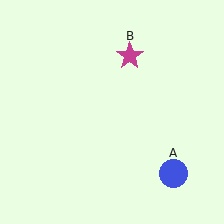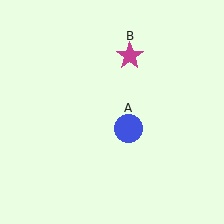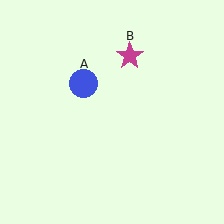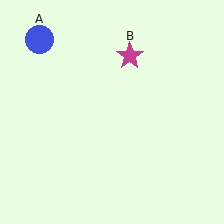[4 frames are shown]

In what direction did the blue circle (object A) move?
The blue circle (object A) moved up and to the left.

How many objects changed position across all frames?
1 object changed position: blue circle (object A).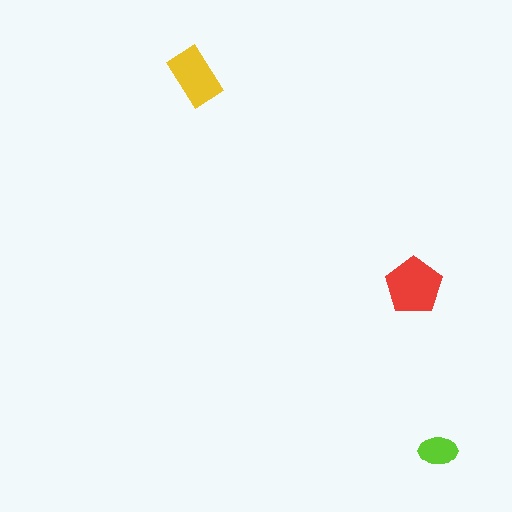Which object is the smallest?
The lime ellipse.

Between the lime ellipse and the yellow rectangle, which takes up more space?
The yellow rectangle.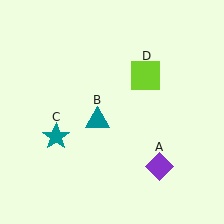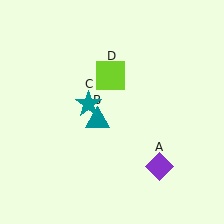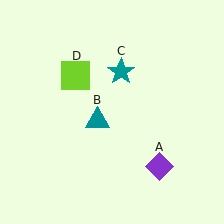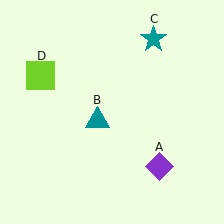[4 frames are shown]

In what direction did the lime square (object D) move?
The lime square (object D) moved left.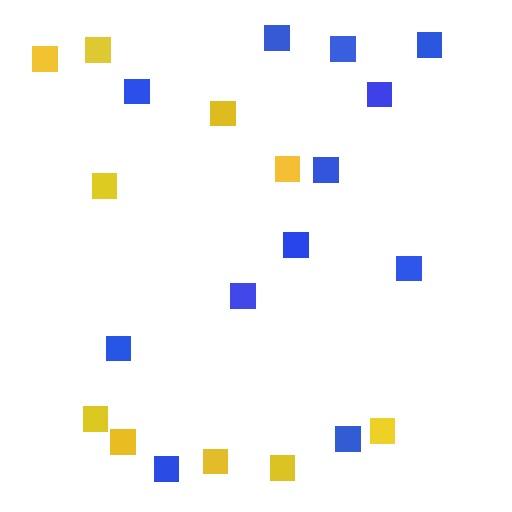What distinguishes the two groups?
There are 2 groups: one group of blue squares (12) and one group of yellow squares (10).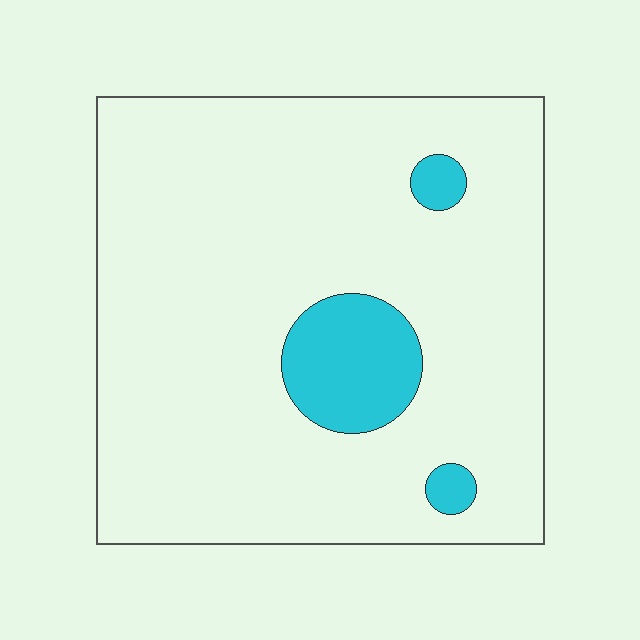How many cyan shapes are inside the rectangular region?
3.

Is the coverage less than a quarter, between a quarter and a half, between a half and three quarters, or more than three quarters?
Less than a quarter.